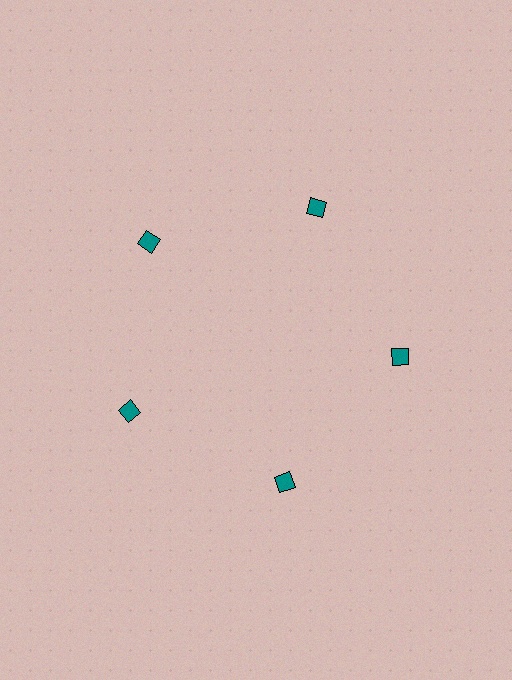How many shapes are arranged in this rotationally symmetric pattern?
There are 5 shapes, arranged in 5 groups of 1.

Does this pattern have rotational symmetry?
Yes, this pattern has 5-fold rotational symmetry. It looks the same after rotating 72 degrees around the center.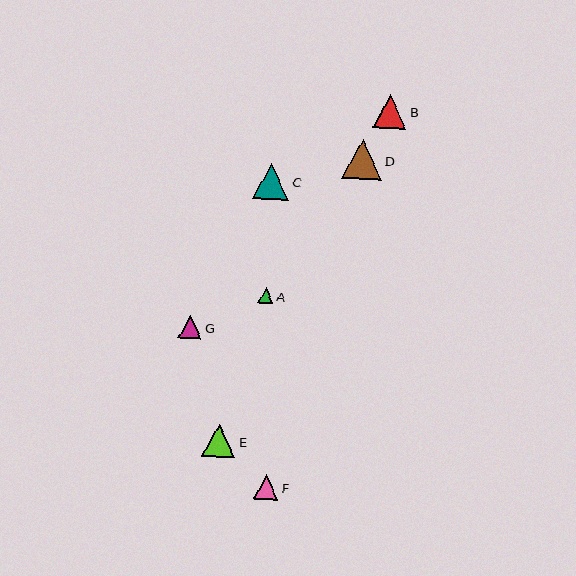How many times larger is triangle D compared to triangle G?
Triangle D is approximately 1.7 times the size of triangle G.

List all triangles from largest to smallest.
From largest to smallest: D, C, B, E, F, G, A.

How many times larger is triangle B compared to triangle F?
Triangle B is approximately 1.4 times the size of triangle F.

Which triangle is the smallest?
Triangle A is the smallest with a size of approximately 16 pixels.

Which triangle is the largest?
Triangle D is the largest with a size of approximately 40 pixels.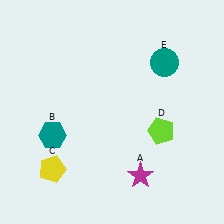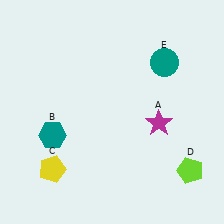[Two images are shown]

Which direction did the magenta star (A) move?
The magenta star (A) moved up.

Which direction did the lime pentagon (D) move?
The lime pentagon (D) moved down.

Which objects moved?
The objects that moved are: the magenta star (A), the lime pentagon (D).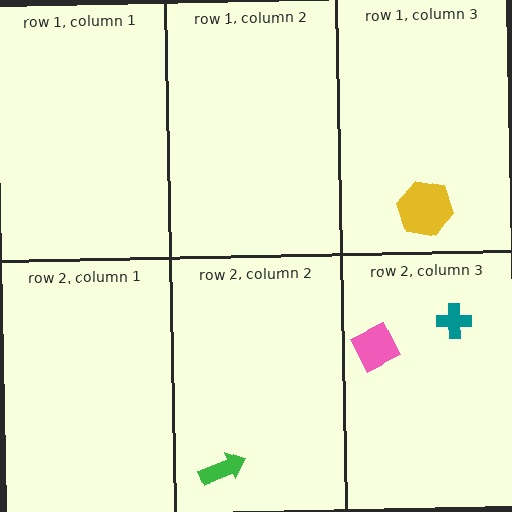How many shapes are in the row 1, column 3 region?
1.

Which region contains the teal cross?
The row 2, column 3 region.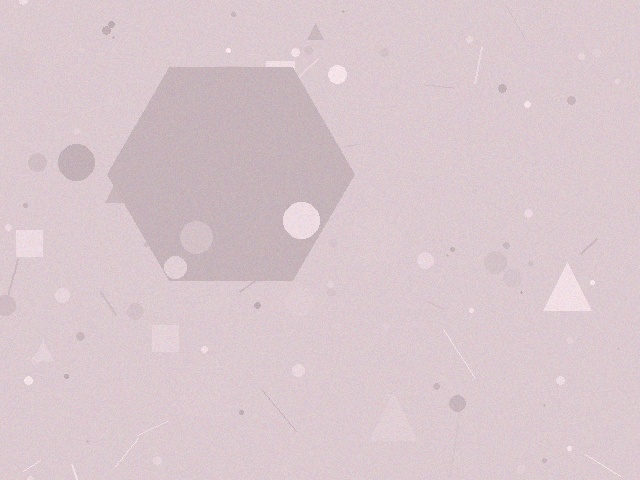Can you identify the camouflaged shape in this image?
The camouflaged shape is a hexagon.